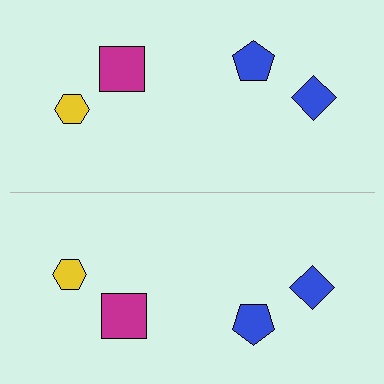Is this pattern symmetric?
Yes, this pattern has bilateral (reflection) symmetry.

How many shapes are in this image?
There are 8 shapes in this image.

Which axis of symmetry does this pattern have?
The pattern has a horizontal axis of symmetry running through the center of the image.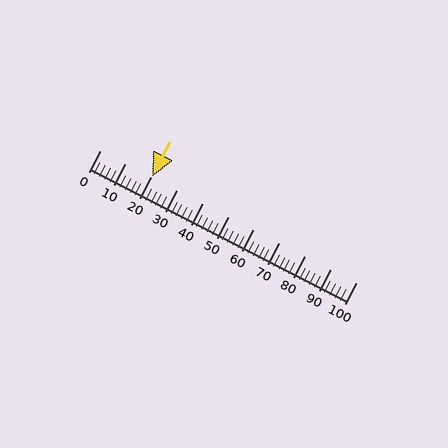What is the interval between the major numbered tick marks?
The major tick marks are spaced 10 units apart.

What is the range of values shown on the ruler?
The ruler shows values from 0 to 100.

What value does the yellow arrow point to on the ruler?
The yellow arrow points to approximately 20.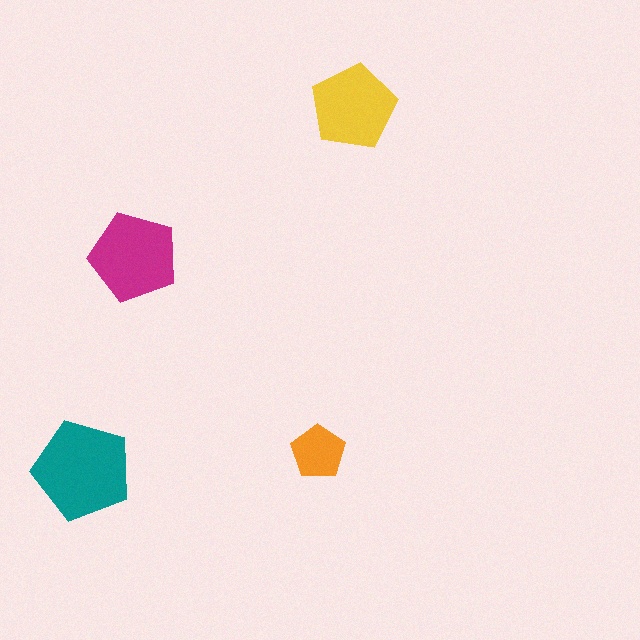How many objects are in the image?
There are 4 objects in the image.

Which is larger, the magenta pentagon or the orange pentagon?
The magenta one.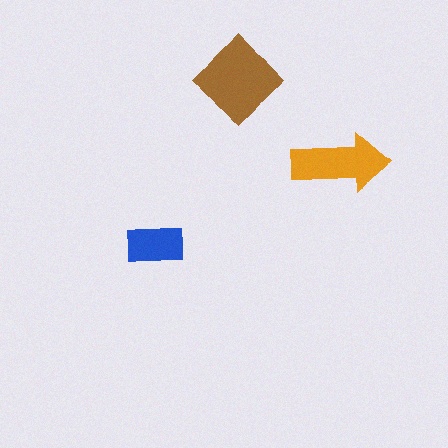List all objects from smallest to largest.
The blue rectangle, the orange arrow, the brown diamond.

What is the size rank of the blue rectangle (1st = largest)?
3rd.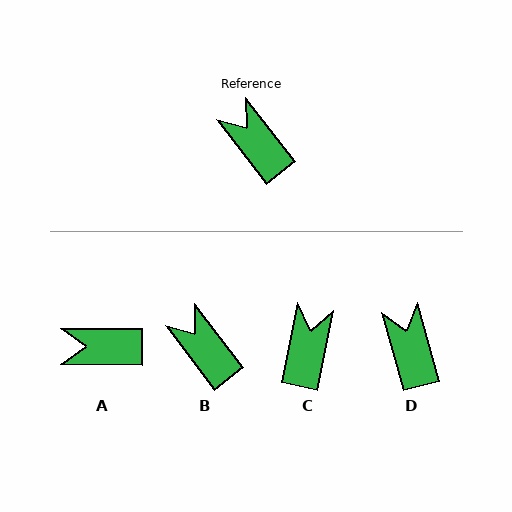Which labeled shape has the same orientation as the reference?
B.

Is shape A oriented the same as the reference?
No, it is off by about 52 degrees.